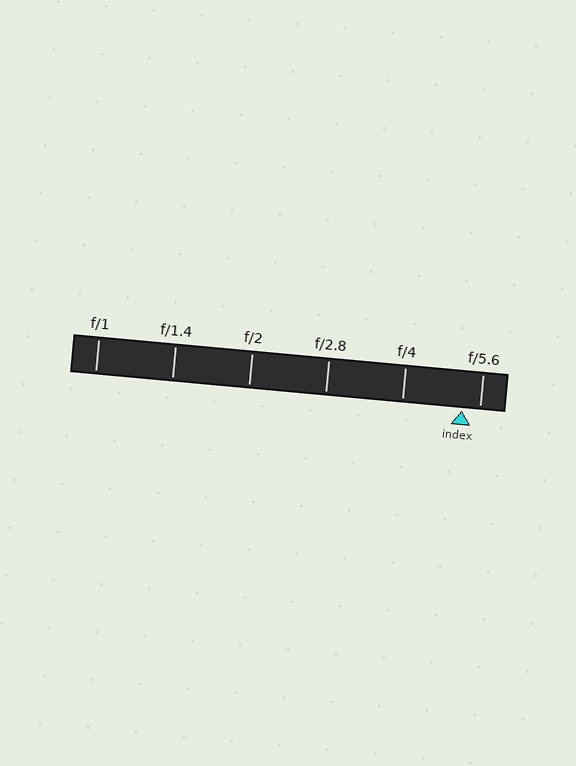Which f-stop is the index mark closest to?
The index mark is closest to f/5.6.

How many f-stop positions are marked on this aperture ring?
There are 6 f-stop positions marked.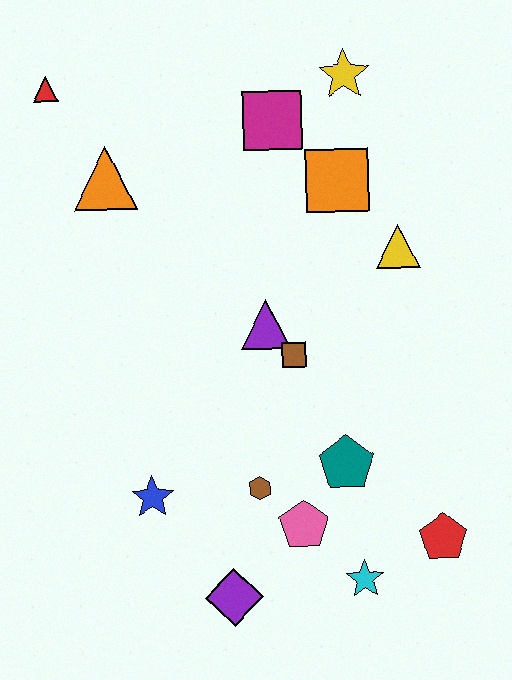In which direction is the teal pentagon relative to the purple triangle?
The teal pentagon is below the purple triangle.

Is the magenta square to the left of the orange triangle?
No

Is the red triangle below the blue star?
No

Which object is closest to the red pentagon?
The cyan star is closest to the red pentagon.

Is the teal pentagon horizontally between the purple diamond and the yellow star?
Yes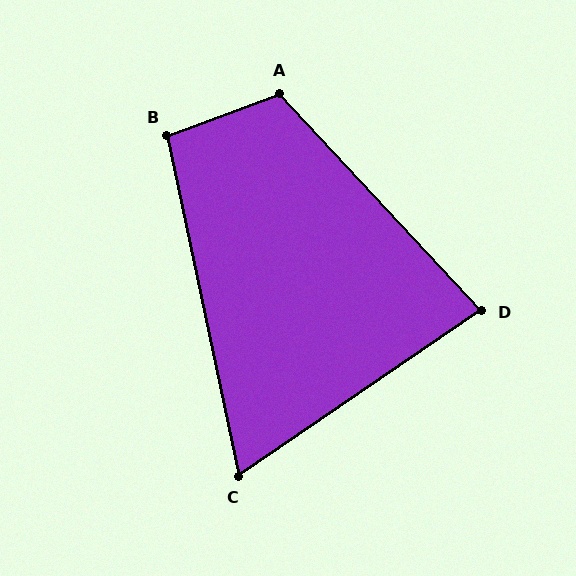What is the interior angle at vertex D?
Approximately 82 degrees (acute).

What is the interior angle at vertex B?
Approximately 98 degrees (obtuse).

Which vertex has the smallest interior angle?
C, at approximately 67 degrees.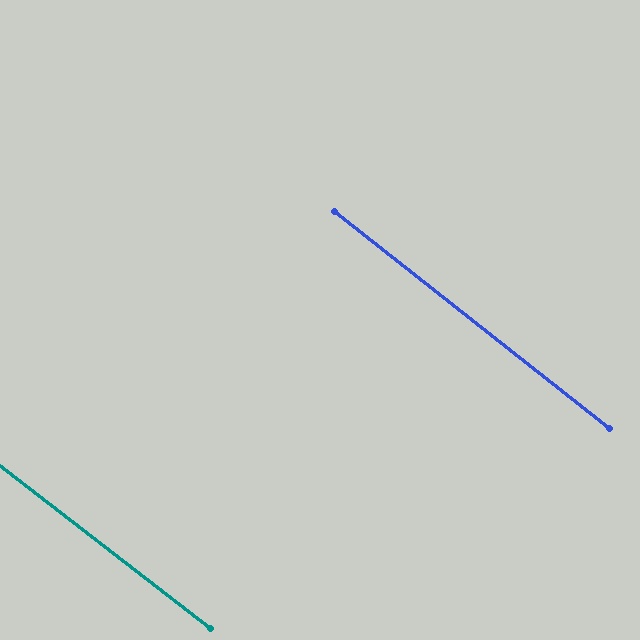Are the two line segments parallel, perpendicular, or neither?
Parallel — their directions differ by only 0.8°.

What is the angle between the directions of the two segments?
Approximately 1 degree.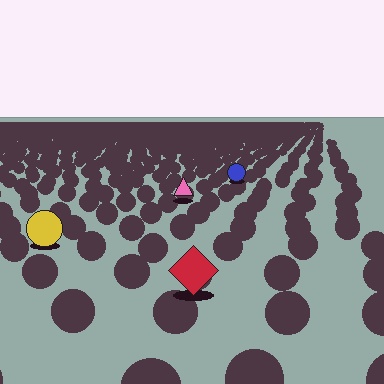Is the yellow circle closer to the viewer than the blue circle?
Yes. The yellow circle is closer — you can tell from the texture gradient: the ground texture is coarser near it.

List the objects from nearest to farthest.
From nearest to farthest: the red diamond, the yellow circle, the pink triangle, the blue circle.